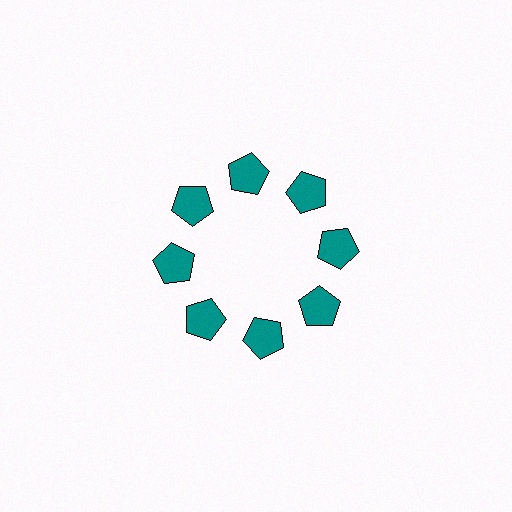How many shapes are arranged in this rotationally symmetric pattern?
There are 8 shapes, arranged in 8 groups of 1.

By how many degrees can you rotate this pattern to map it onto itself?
The pattern maps onto itself every 45 degrees of rotation.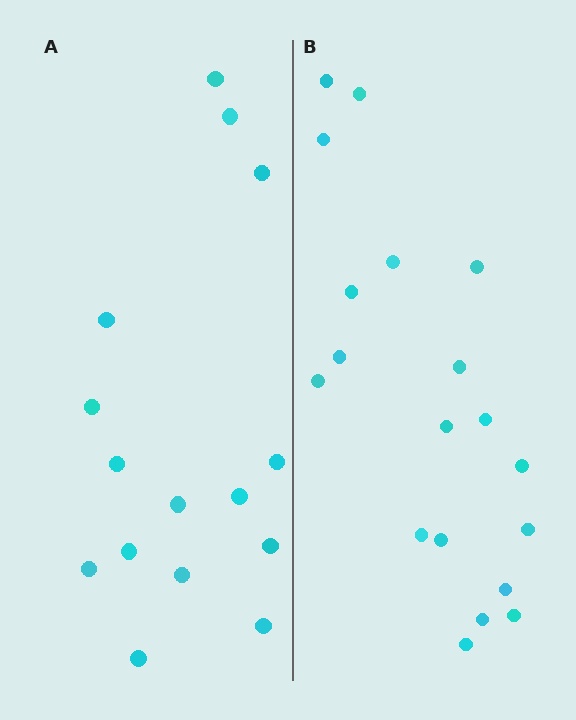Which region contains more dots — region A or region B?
Region B (the right region) has more dots.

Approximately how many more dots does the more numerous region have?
Region B has about 4 more dots than region A.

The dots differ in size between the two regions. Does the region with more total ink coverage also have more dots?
No. Region A has more total ink coverage because its dots are larger, but region B actually contains more individual dots. Total area can be misleading — the number of items is what matters here.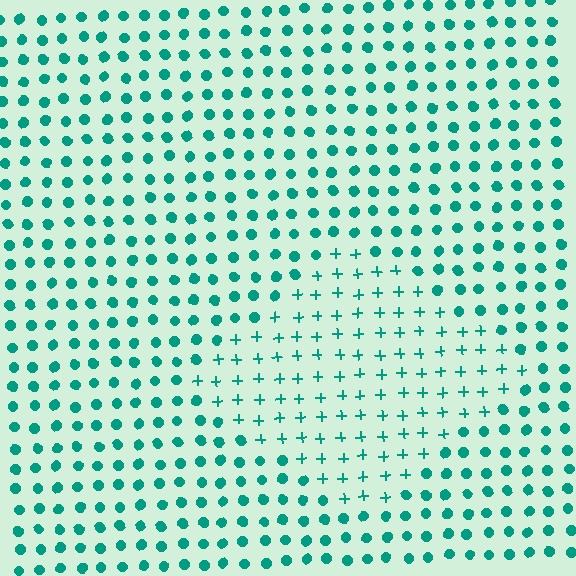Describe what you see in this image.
The image is filled with small teal elements arranged in a uniform grid. A diamond-shaped region contains plus signs, while the surrounding area contains circles. The boundary is defined purely by the change in element shape.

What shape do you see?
I see a diamond.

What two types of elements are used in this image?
The image uses plus signs inside the diamond region and circles outside it.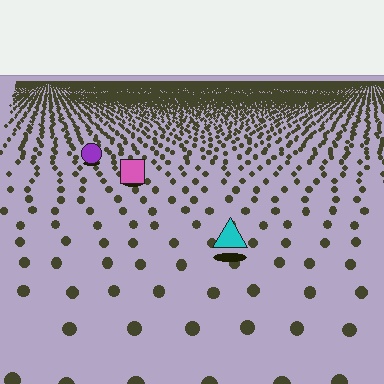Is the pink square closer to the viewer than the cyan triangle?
No. The cyan triangle is closer — you can tell from the texture gradient: the ground texture is coarser near it.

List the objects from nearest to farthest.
From nearest to farthest: the cyan triangle, the pink square, the purple circle.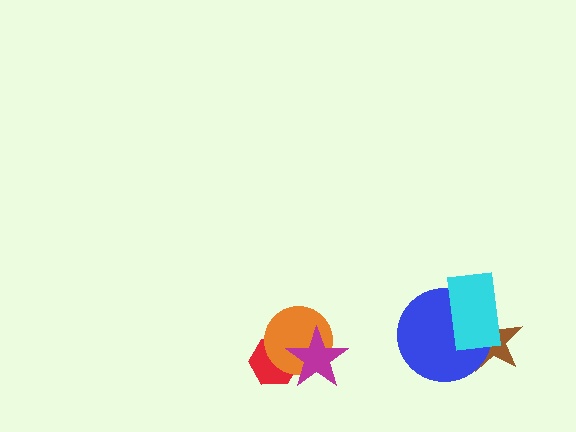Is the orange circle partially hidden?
Yes, it is partially covered by another shape.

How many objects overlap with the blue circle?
2 objects overlap with the blue circle.